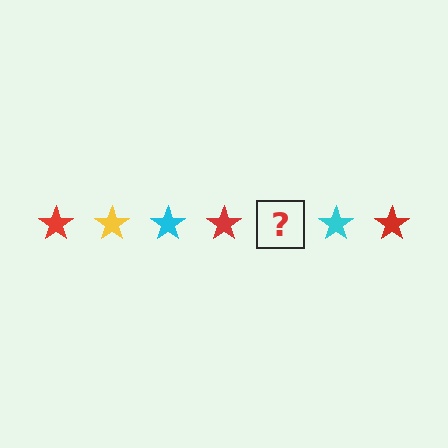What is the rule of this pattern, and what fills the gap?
The rule is that the pattern cycles through red, yellow, cyan stars. The gap should be filled with a yellow star.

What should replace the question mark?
The question mark should be replaced with a yellow star.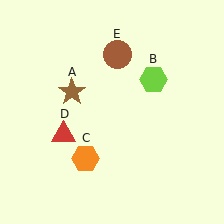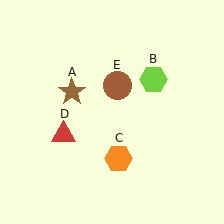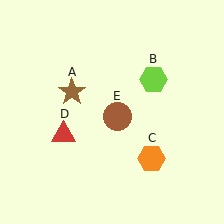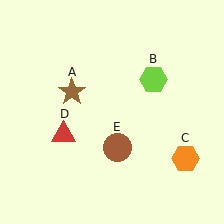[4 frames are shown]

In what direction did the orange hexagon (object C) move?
The orange hexagon (object C) moved right.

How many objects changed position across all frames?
2 objects changed position: orange hexagon (object C), brown circle (object E).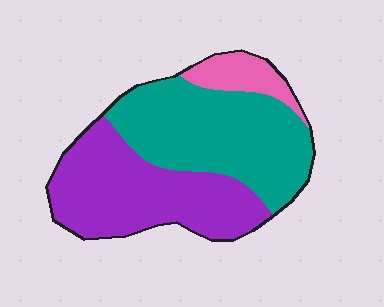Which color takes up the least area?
Pink, at roughly 10%.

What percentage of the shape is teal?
Teal takes up about one half (1/2) of the shape.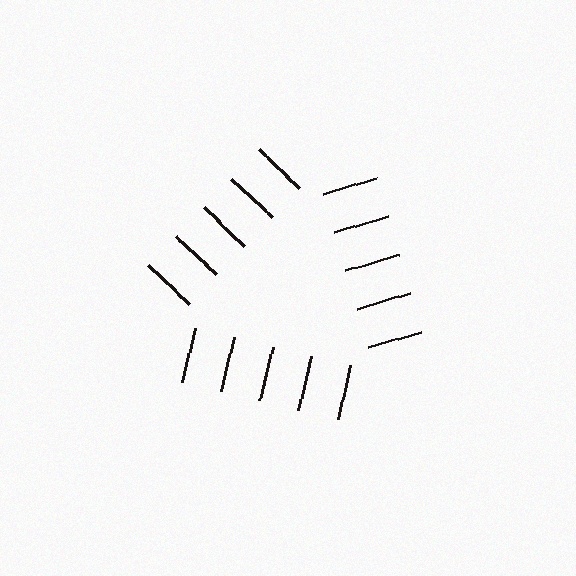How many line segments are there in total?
15 — 5 along each of the 3 edges.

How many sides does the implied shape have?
3 sides — the line-ends trace a triangle.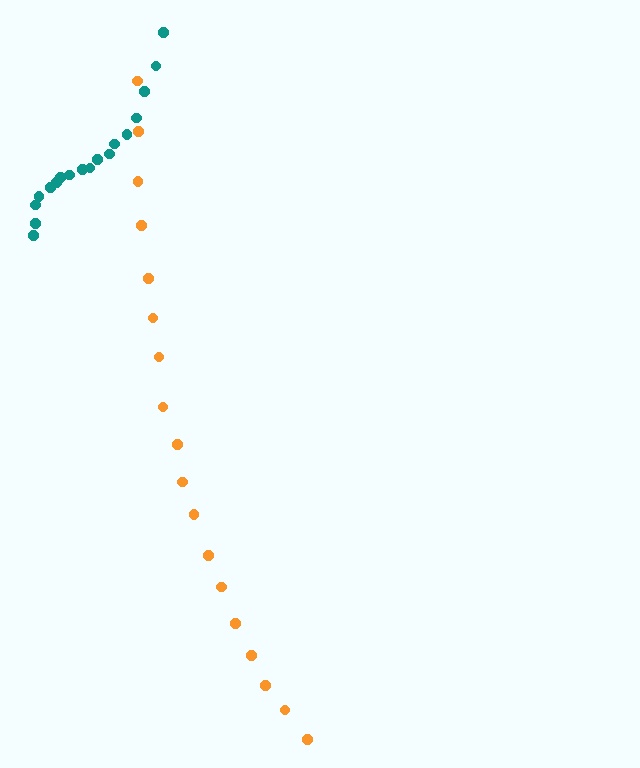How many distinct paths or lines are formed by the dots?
There are 2 distinct paths.